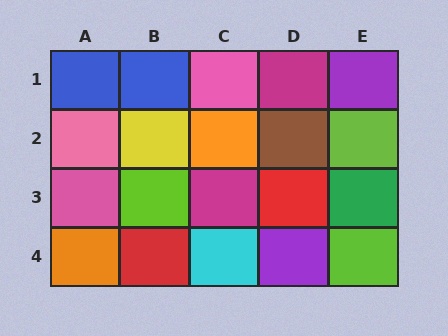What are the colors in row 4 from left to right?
Orange, red, cyan, purple, lime.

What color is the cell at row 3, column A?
Pink.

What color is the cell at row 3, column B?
Lime.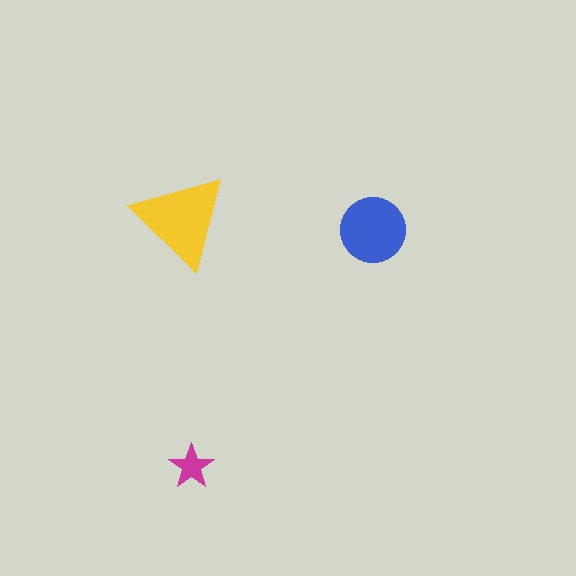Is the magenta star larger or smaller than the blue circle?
Smaller.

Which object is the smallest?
The magenta star.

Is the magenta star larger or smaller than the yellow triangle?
Smaller.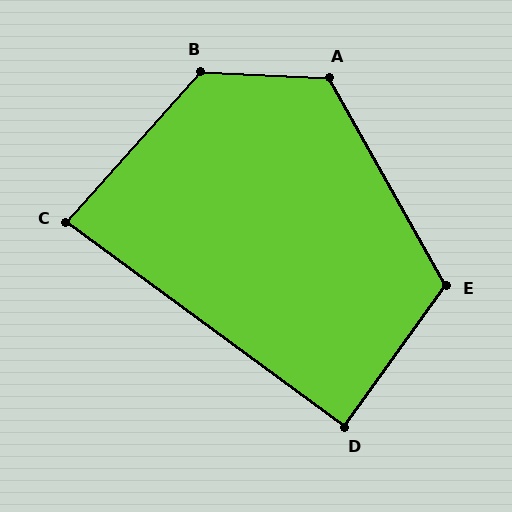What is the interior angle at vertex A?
Approximately 122 degrees (obtuse).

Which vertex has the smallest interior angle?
C, at approximately 85 degrees.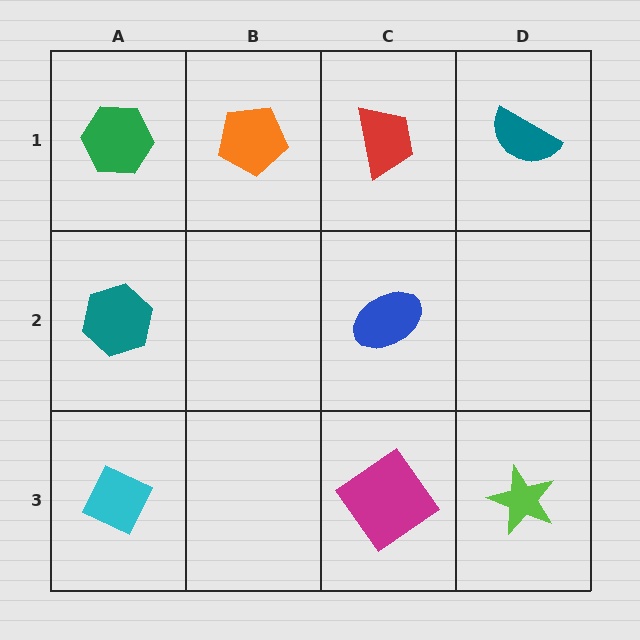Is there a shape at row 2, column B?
No, that cell is empty.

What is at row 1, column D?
A teal semicircle.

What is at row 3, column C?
A magenta diamond.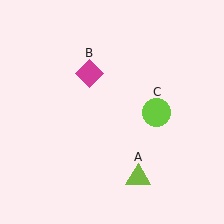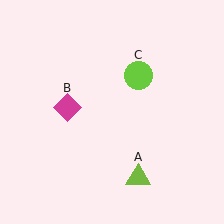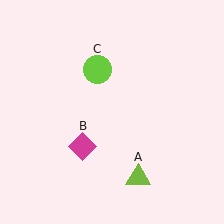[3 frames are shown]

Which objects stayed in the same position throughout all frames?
Lime triangle (object A) remained stationary.